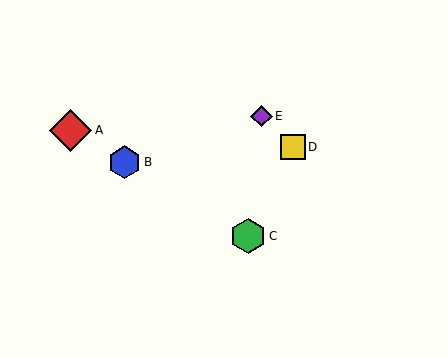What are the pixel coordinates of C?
Object C is at (248, 236).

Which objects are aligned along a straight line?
Objects A, B, C are aligned along a straight line.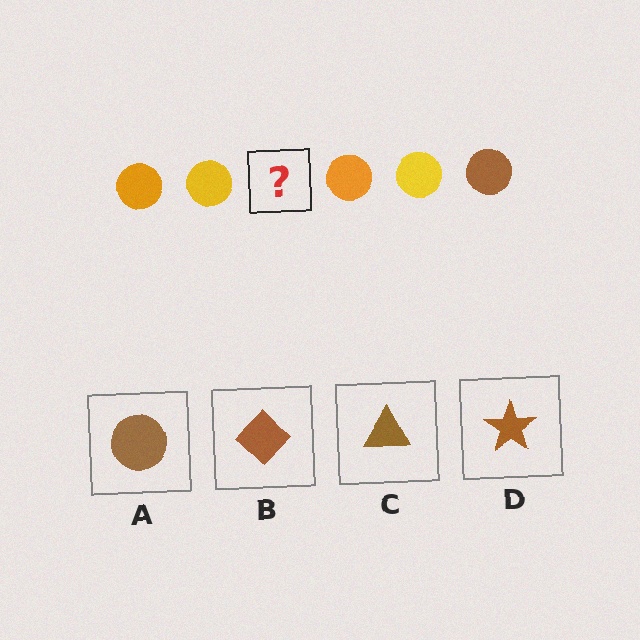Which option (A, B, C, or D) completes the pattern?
A.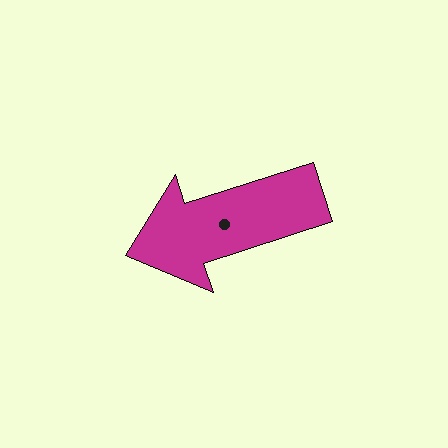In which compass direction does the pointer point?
West.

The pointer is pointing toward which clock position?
Roughly 8 o'clock.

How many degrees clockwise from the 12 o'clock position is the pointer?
Approximately 252 degrees.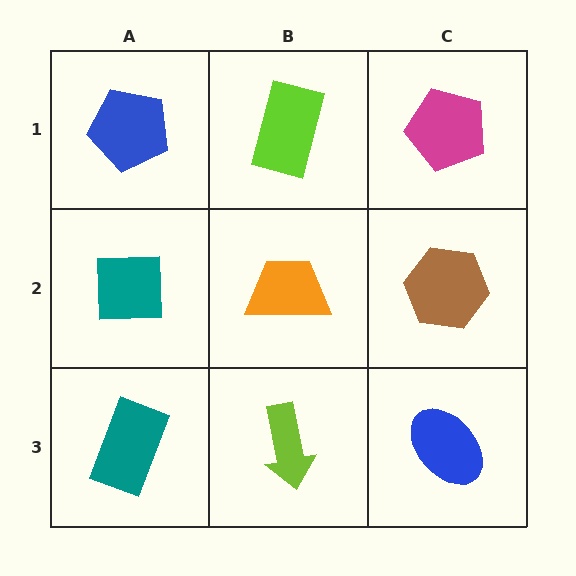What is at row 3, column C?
A blue ellipse.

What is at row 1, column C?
A magenta pentagon.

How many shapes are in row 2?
3 shapes.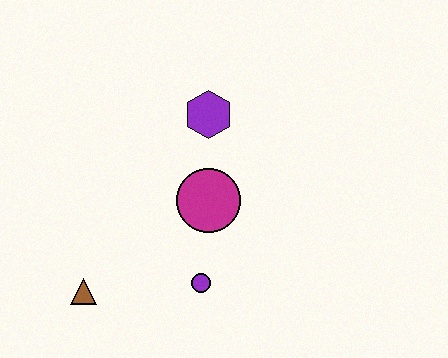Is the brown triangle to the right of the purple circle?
No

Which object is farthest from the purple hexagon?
The brown triangle is farthest from the purple hexagon.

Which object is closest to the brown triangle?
The purple circle is closest to the brown triangle.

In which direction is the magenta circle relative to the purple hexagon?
The magenta circle is below the purple hexagon.